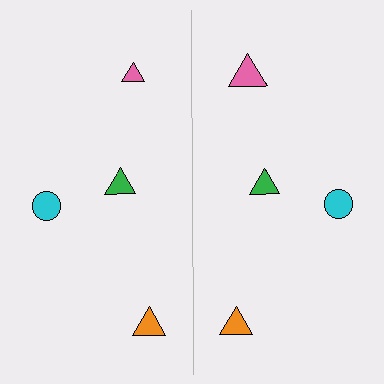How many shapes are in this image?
There are 8 shapes in this image.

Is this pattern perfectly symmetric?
No, the pattern is not perfectly symmetric. The pink triangle on the right side has a different size than its mirror counterpart.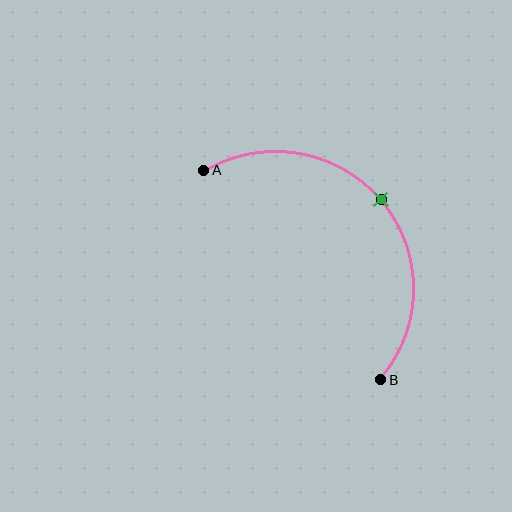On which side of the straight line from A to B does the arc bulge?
The arc bulges above and to the right of the straight line connecting A and B.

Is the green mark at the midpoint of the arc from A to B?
Yes. The green mark lies on the arc at equal arc-length from both A and B — it is the arc midpoint.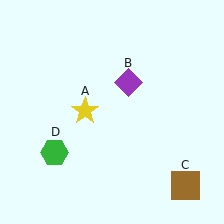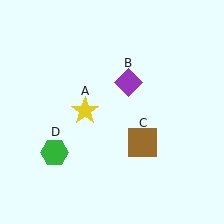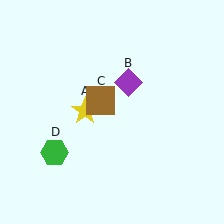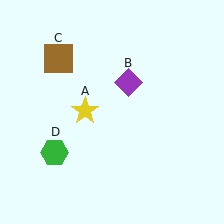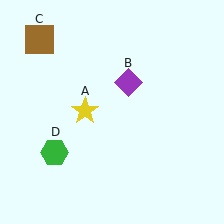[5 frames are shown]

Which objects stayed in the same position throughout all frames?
Yellow star (object A) and purple diamond (object B) and green hexagon (object D) remained stationary.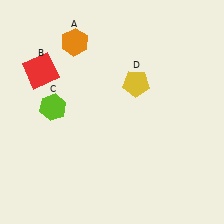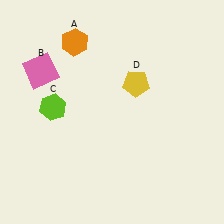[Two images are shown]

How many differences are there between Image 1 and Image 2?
There is 1 difference between the two images.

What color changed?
The square (B) changed from red in Image 1 to pink in Image 2.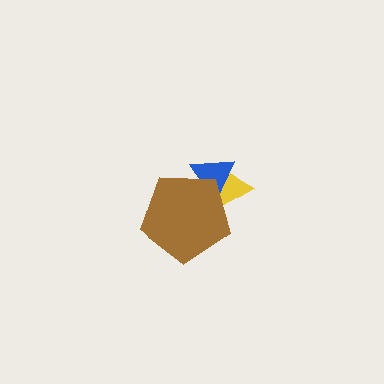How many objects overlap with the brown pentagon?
2 objects overlap with the brown pentagon.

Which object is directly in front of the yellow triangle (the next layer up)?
The blue triangle is directly in front of the yellow triangle.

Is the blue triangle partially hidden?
Yes, it is partially covered by another shape.